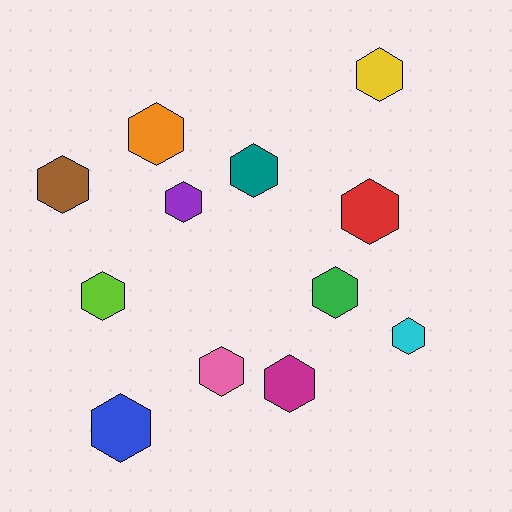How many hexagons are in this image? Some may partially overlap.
There are 12 hexagons.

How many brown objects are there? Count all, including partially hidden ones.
There is 1 brown object.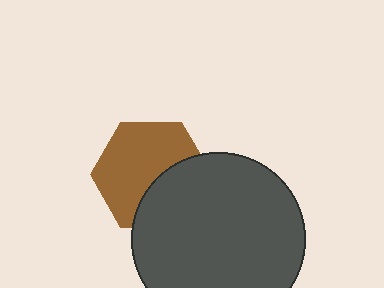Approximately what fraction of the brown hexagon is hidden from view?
Roughly 37% of the brown hexagon is hidden behind the dark gray circle.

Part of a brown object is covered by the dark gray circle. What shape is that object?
It is a hexagon.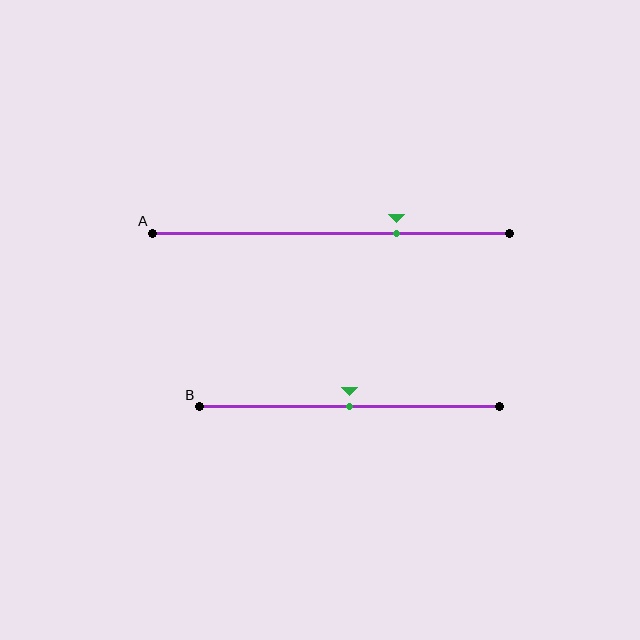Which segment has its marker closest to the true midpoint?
Segment B has its marker closest to the true midpoint.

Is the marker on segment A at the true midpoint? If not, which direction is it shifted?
No, the marker on segment A is shifted to the right by about 18% of the segment length.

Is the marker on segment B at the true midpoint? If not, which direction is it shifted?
Yes, the marker on segment B is at the true midpoint.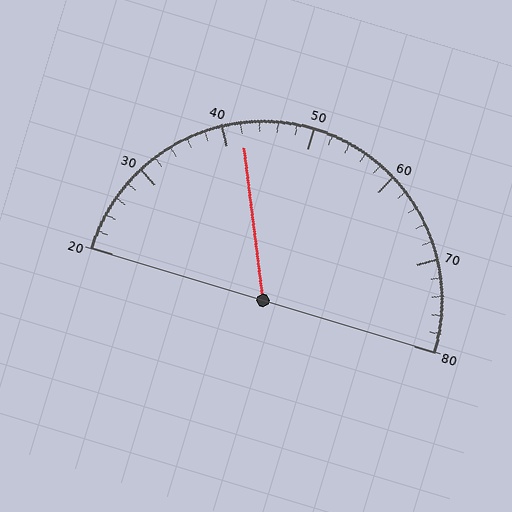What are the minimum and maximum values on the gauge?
The gauge ranges from 20 to 80.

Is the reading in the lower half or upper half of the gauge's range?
The reading is in the lower half of the range (20 to 80).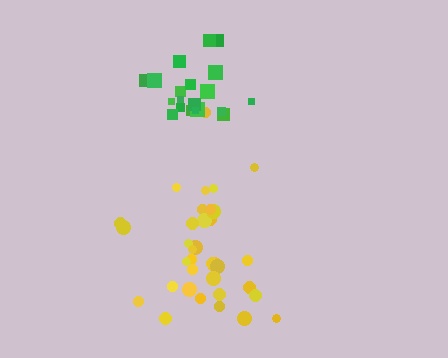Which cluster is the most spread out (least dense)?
Yellow.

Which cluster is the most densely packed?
Green.